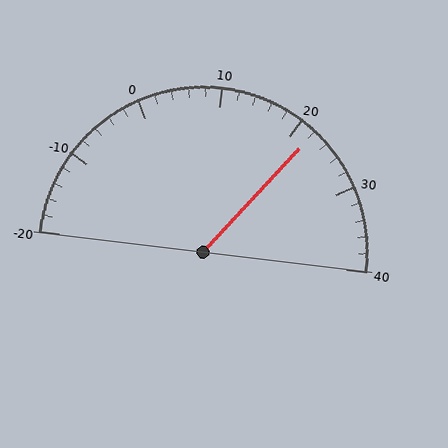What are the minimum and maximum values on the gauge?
The gauge ranges from -20 to 40.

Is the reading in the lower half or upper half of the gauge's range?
The reading is in the upper half of the range (-20 to 40).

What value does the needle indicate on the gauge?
The needle indicates approximately 22.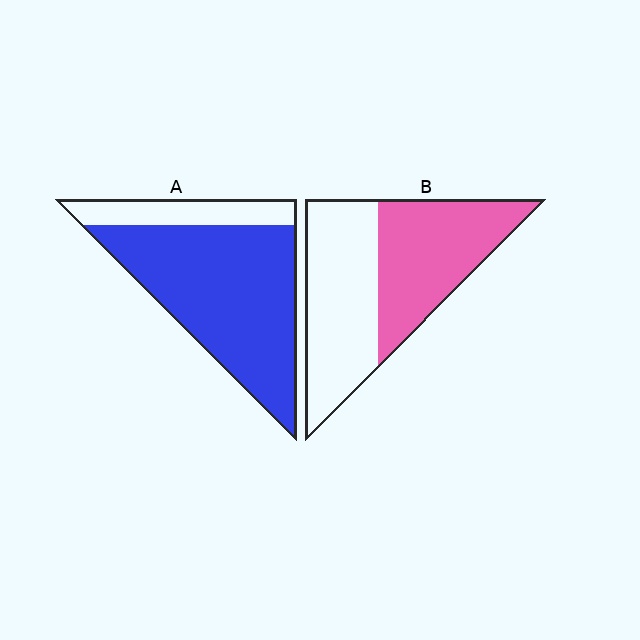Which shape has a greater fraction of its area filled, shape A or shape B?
Shape A.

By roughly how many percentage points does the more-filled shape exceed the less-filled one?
By roughly 30 percentage points (A over B).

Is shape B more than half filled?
Roughly half.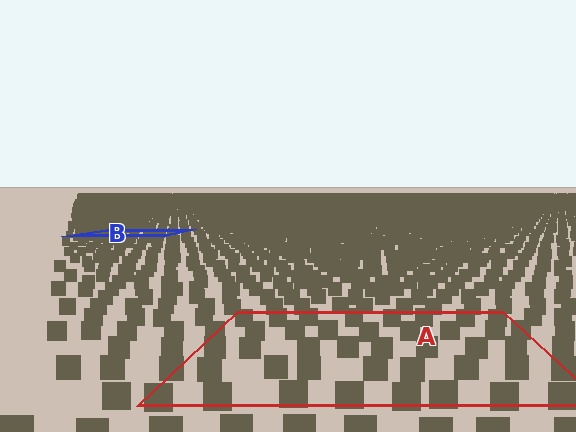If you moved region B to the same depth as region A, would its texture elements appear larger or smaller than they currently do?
They would appear larger. At a closer depth, the same texture elements are projected at a bigger on-screen size.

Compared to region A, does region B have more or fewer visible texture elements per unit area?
Region B has more texture elements per unit area — they are packed more densely because it is farther away.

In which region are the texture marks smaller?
The texture marks are smaller in region B, because it is farther away.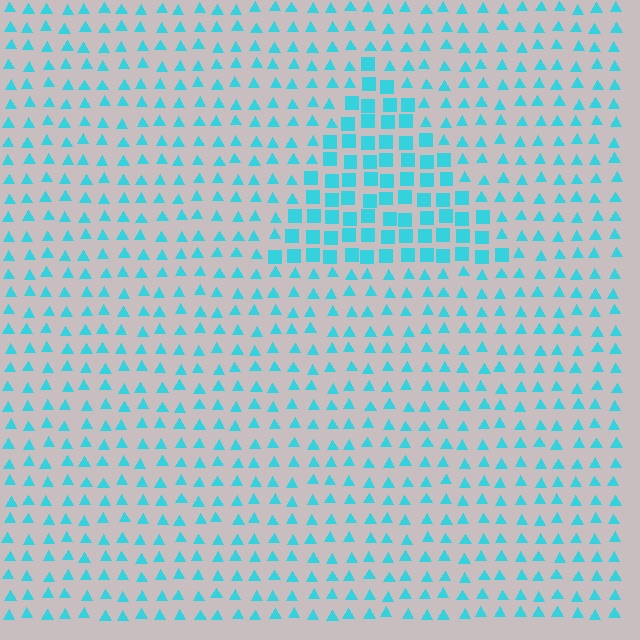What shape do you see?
I see a triangle.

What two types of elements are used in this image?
The image uses squares inside the triangle region and triangles outside it.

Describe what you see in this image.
The image is filled with small cyan elements arranged in a uniform grid. A triangle-shaped region contains squares, while the surrounding area contains triangles. The boundary is defined purely by the change in element shape.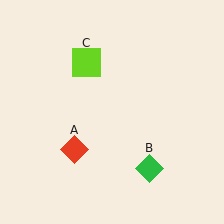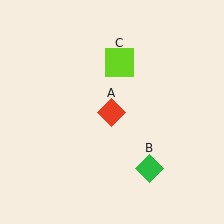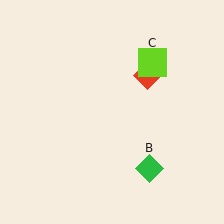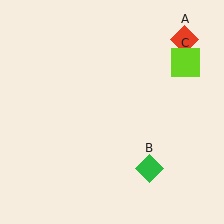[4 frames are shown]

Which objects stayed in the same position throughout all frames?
Green diamond (object B) remained stationary.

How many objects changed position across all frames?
2 objects changed position: red diamond (object A), lime square (object C).